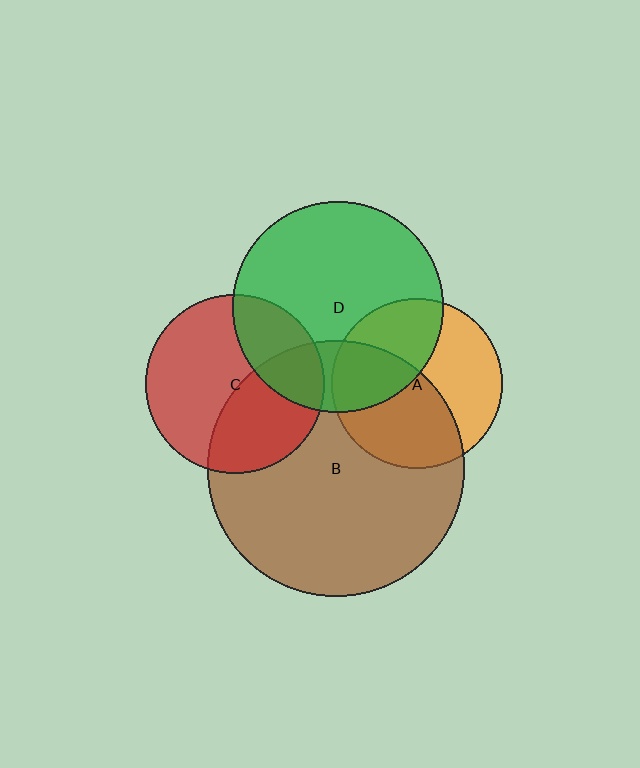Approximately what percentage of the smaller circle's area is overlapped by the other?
Approximately 25%.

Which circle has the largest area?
Circle B (brown).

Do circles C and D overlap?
Yes.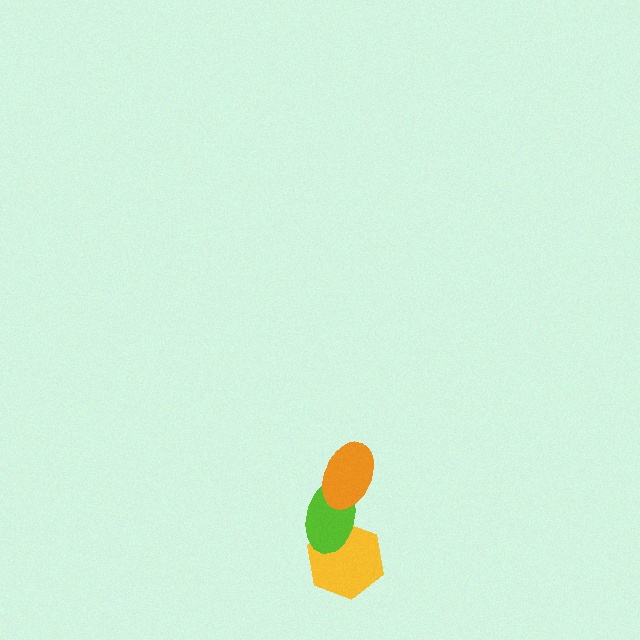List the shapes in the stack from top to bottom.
From top to bottom: the orange ellipse, the lime ellipse, the yellow hexagon.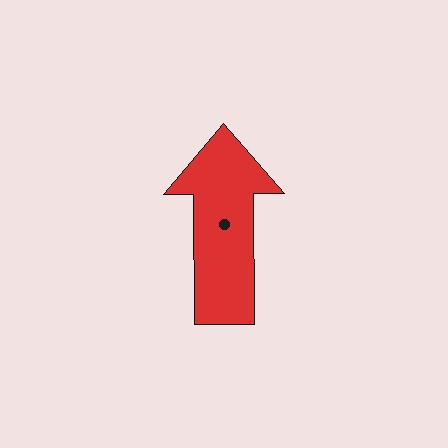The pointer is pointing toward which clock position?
Roughly 12 o'clock.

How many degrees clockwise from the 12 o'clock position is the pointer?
Approximately 360 degrees.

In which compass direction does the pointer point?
North.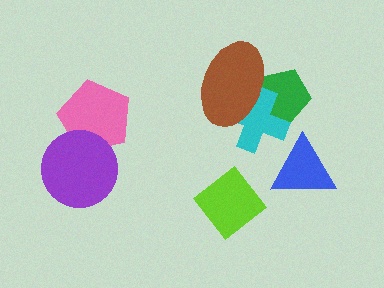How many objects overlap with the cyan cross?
2 objects overlap with the cyan cross.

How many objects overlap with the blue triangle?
0 objects overlap with the blue triangle.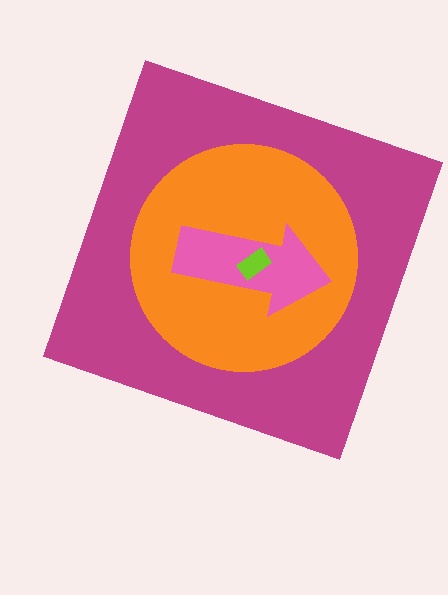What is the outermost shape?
The magenta square.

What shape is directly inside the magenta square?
The orange circle.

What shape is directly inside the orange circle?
The pink arrow.